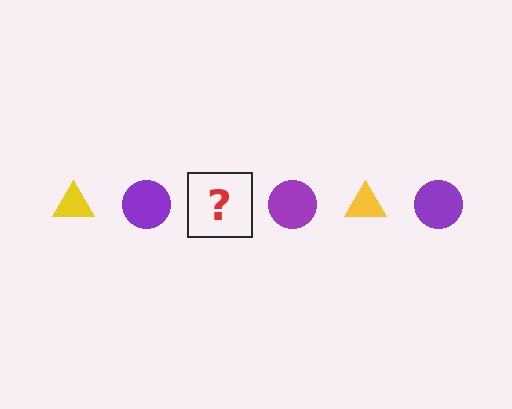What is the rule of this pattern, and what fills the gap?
The rule is that the pattern alternates between yellow triangle and purple circle. The gap should be filled with a yellow triangle.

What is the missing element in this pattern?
The missing element is a yellow triangle.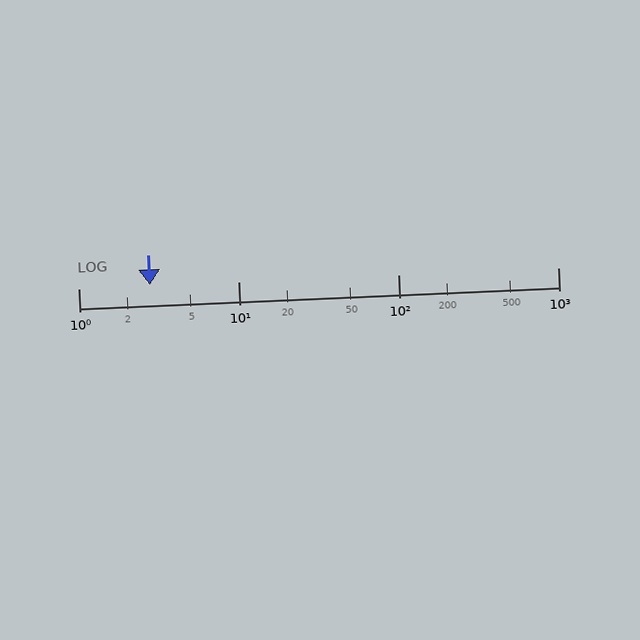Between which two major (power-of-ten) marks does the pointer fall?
The pointer is between 1 and 10.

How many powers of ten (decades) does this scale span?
The scale spans 3 decades, from 1 to 1000.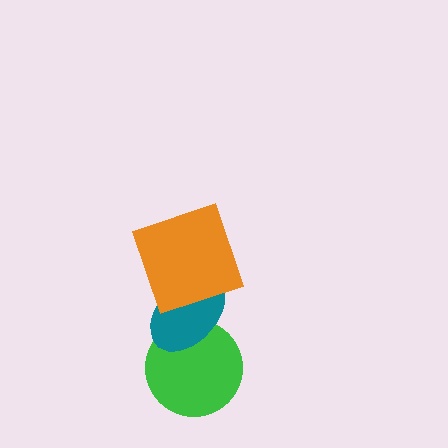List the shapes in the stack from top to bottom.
From top to bottom: the orange square, the teal ellipse, the green circle.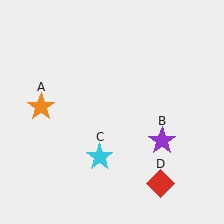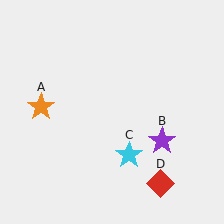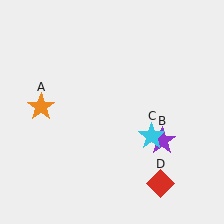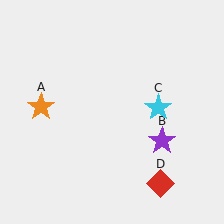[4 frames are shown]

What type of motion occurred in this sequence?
The cyan star (object C) rotated counterclockwise around the center of the scene.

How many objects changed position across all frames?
1 object changed position: cyan star (object C).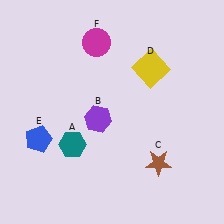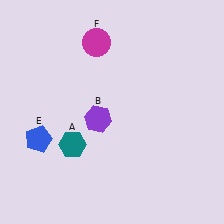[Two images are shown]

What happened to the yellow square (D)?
The yellow square (D) was removed in Image 2. It was in the top-right area of Image 1.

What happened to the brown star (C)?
The brown star (C) was removed in Image 2. It was in the bottom-right area of Image 1.